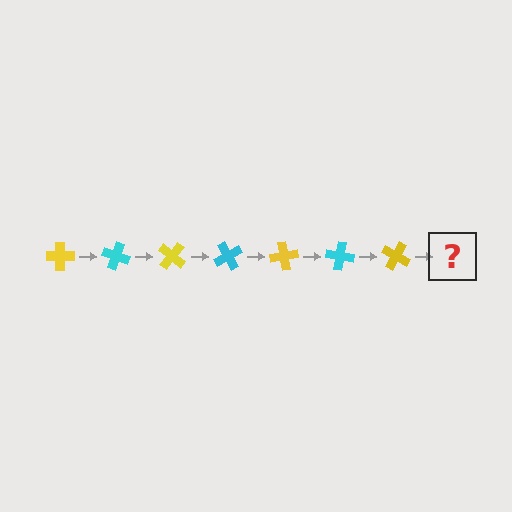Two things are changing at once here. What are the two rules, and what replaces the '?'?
The two rules are that it rotates 20 degrees each step and the color cycles through yellow and cyan. The '?' should be a cyan cross, rotated 140 degrees from the start.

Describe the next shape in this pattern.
It should be a cyan cross, rotated 140 degrees from the start.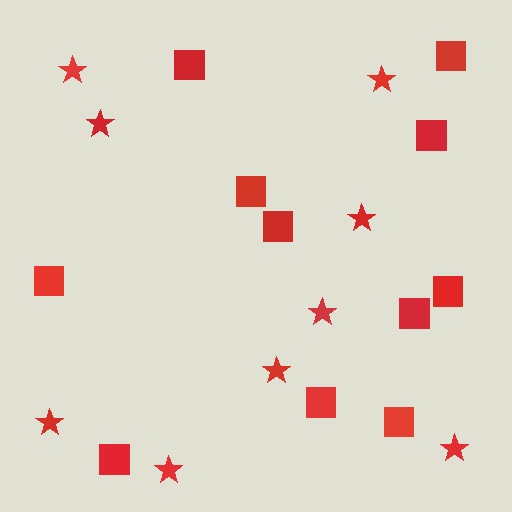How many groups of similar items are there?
There are 2 groups: one group of squares (11) and one group of stars (9).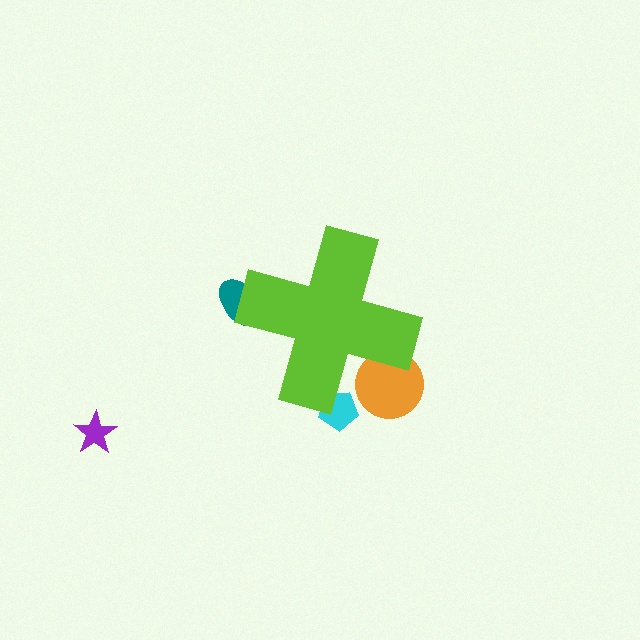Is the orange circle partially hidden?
Yes, the orange circle is partially hidden behind the lime cross.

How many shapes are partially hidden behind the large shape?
3 shapes are partially hidden.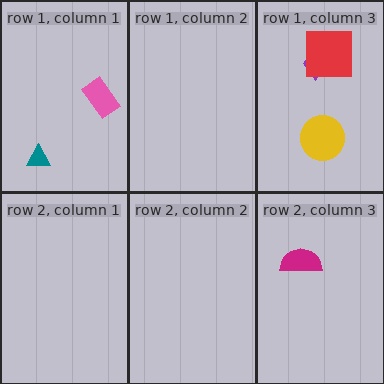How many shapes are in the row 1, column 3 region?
3.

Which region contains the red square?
The row 1, column 3 region.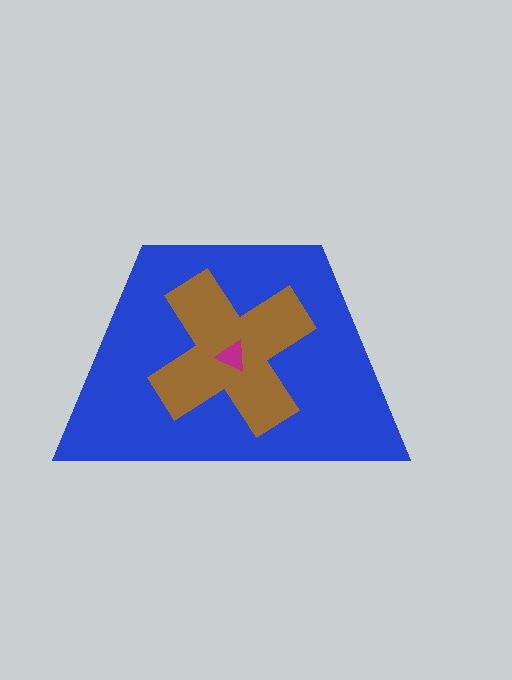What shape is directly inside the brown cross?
The magenta triangle.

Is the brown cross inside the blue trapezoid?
Yes.